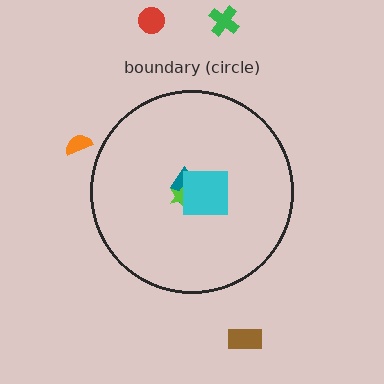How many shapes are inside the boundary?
3 inside, 4 outside.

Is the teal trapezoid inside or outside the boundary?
Inside.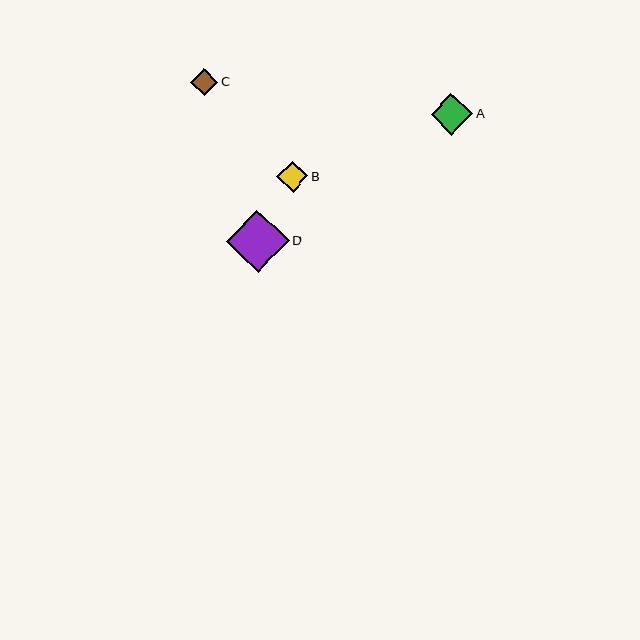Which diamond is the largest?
Diamond D is the largest with a size of approximately 63 pixels.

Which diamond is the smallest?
Diamond C is the smallest with a size of approximately 27 pixels.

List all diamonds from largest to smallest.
From largest to smallest: D, A, B, C.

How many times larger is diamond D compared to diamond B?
Diamond D is approximately 2.0 times the size of diamond B.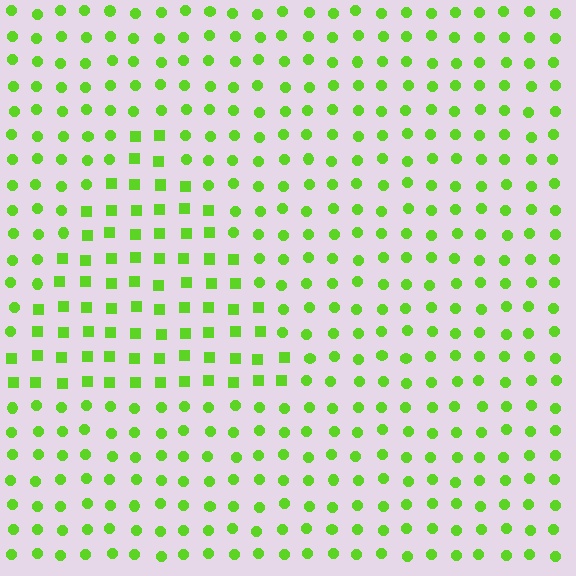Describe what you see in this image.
The image is filled with small lime elements arranged in a uniform grid. A triangle-shaped region contains squares, while the surrounding area contains circles. The boundary is defined purely by the change in element shape.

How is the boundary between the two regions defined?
The boundary is defined by a change in element shape: squares inside vs. circles outside. All elements share the same color and spacing.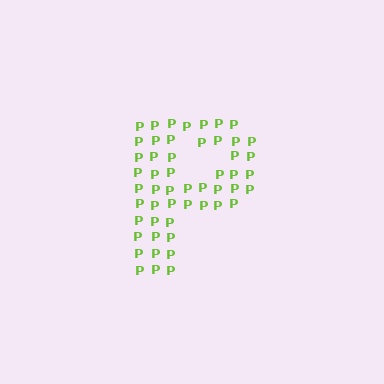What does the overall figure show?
The overall figure shows the letter P.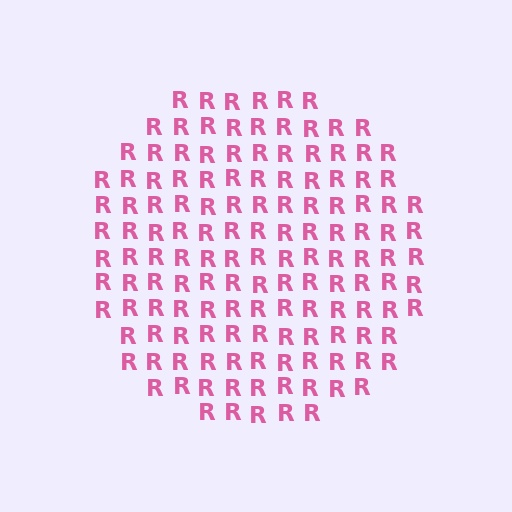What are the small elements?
The small elements are letter R's.